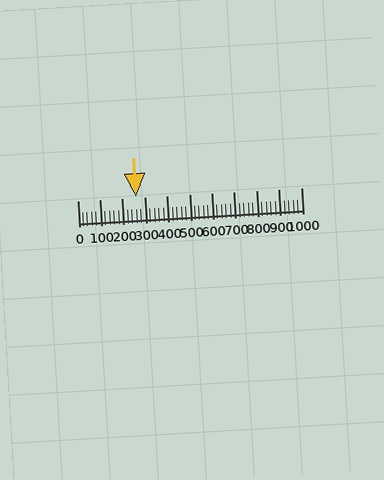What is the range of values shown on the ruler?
The ruler shows values from 0 to 1000.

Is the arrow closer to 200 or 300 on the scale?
The arrow is closer to 300.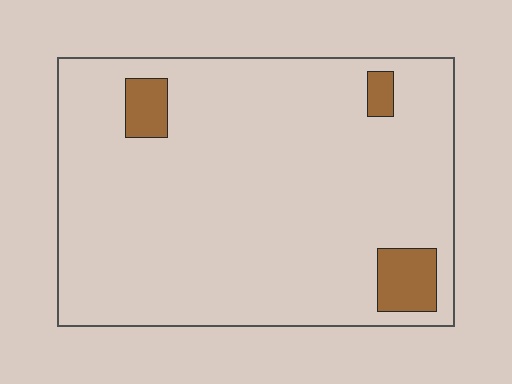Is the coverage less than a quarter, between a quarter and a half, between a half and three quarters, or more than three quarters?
Less than a quarter.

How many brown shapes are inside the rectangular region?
3.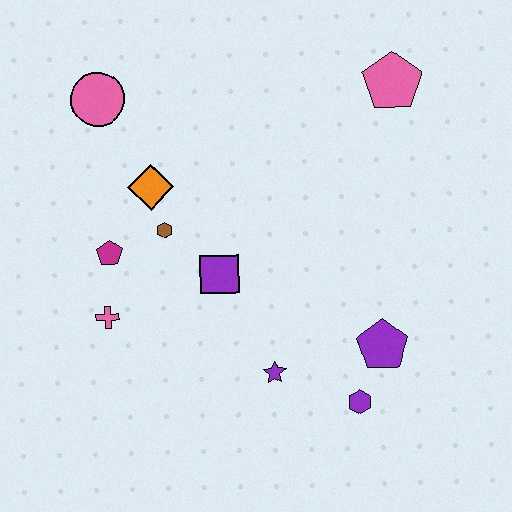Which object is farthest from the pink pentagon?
The pink cross is farthest from the pink pentagon.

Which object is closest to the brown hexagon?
The orange diamond is closest to the brown hexagon.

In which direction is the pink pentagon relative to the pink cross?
The pink pentagon is to the right of the pink cross.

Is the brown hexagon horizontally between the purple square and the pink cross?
Yes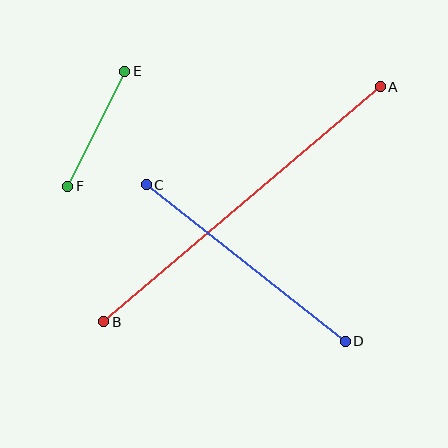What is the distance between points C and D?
The distance is approximately 253 pixels.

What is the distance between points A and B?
The distance is approximately 363 pixels.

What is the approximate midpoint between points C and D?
The midpoint is at approximately (246, 263) pixels.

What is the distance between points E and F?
The distance is approximately 128 pixels.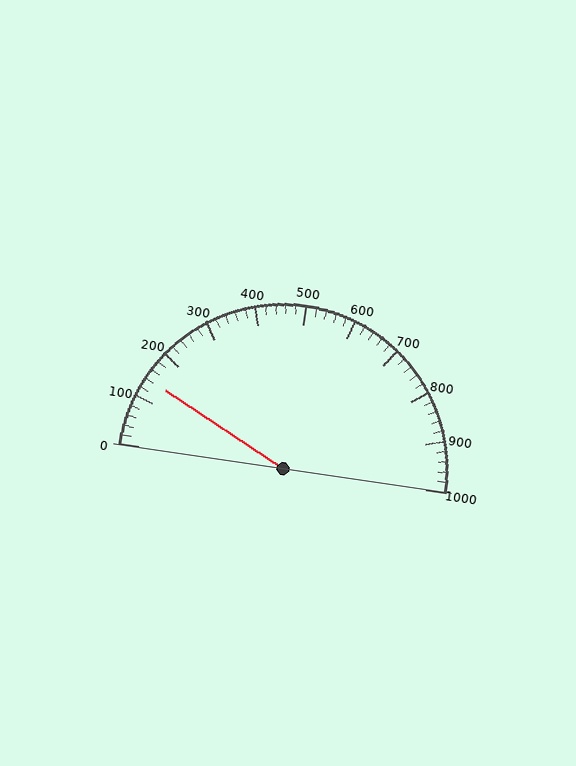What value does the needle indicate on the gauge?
The needle indicates approximately 140.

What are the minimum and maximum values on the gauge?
The gauge ranges from 0 to 1000.